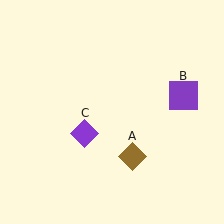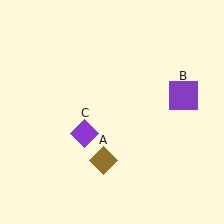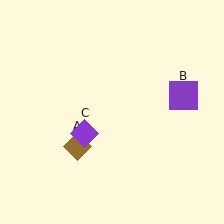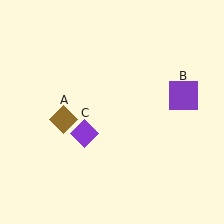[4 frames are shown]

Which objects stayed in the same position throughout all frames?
Purple square (object B) and purple diamond (object C) remained stationary.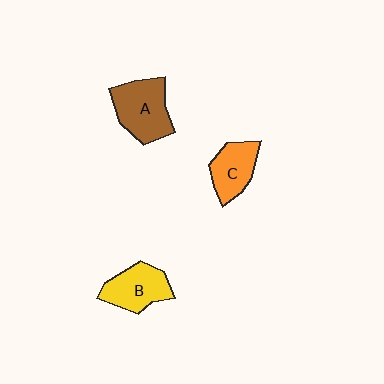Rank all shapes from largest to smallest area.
From largest to smallest: A (brown), B (yellow), C (orange).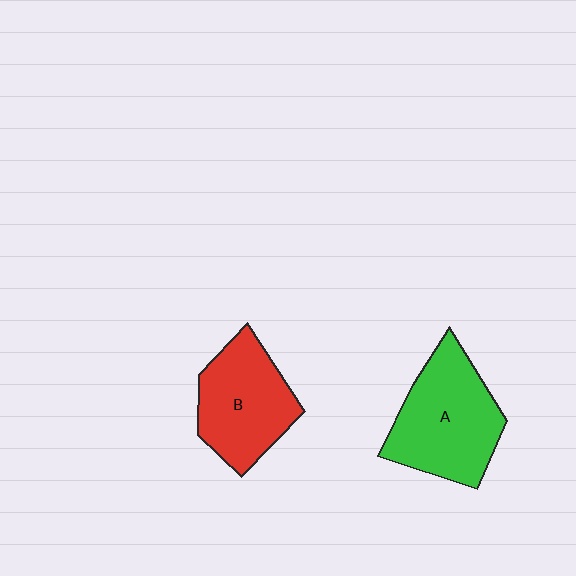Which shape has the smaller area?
Shape B (red).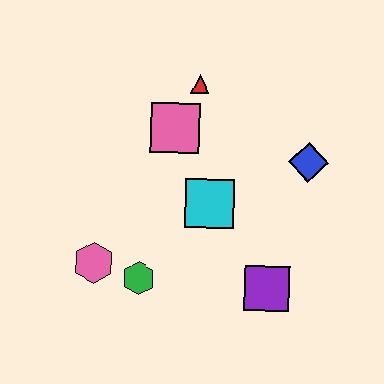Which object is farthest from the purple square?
The red triangle is farthest from the purple square.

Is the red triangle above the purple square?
Yes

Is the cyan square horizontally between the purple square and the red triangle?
Yes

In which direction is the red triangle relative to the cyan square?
The red triangle is above the cyan square.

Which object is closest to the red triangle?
The pink square is closest to the red triangle.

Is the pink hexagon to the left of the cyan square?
Yes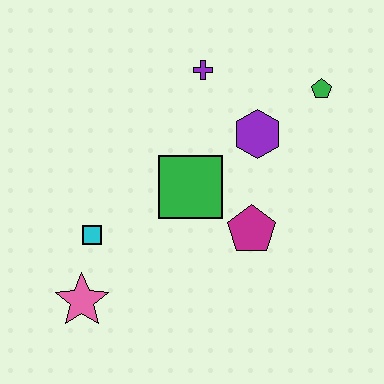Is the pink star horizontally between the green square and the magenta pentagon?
No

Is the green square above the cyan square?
Yes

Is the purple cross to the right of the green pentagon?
No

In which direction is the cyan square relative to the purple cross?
The cyan square is below the purple cross.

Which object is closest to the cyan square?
The pink star is closest to the cyan square.